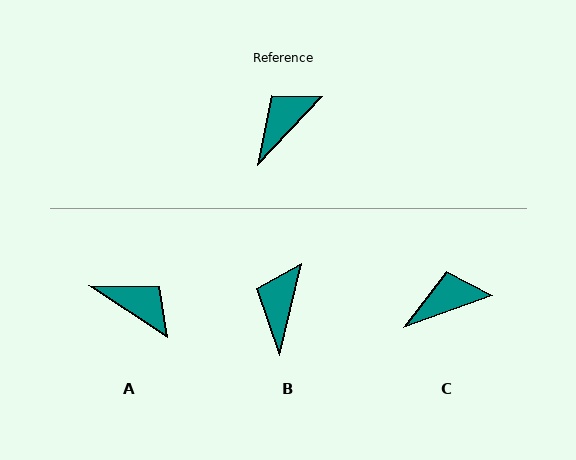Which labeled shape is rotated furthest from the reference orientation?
A, about 80 degrees away.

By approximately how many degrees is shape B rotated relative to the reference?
Approximately 30 degrees counter-clockwise.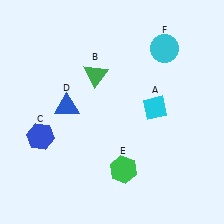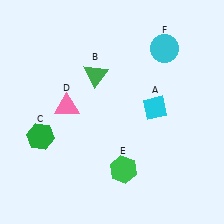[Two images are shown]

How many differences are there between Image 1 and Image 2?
There are 2 differences between the two images.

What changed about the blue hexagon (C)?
In Image 1, C is blue. In Image 2, it changed to green.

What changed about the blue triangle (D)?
In Image 1, D is blue. In Image 2, it changed to pink.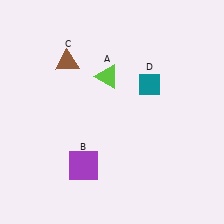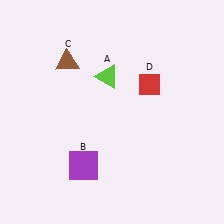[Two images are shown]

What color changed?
The diamond (D) changed from teal in Image 1 to red in Image 2.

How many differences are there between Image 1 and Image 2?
There is 1 difference between the two images.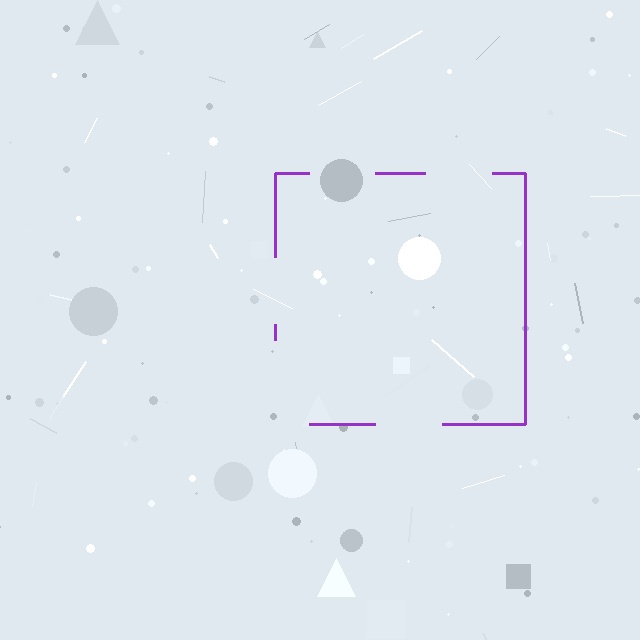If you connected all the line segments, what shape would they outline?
They would outline a square.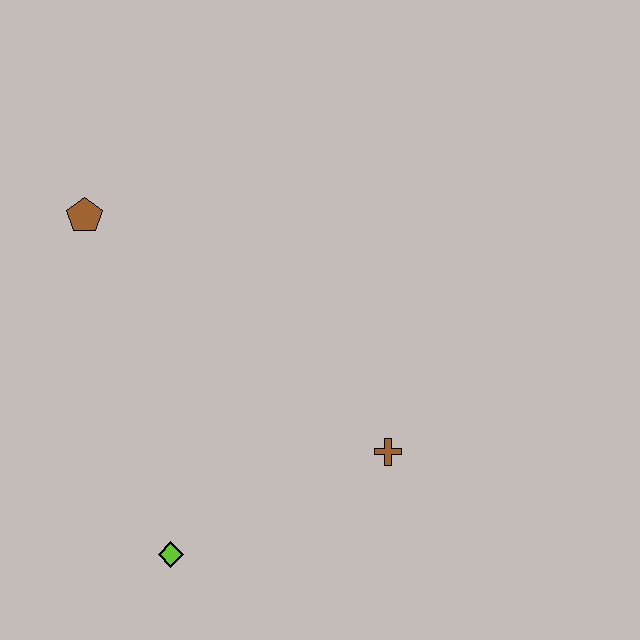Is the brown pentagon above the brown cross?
Yes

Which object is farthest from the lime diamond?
The brown pentagon is farthest from the lime diamond.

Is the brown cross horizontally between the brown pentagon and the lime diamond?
No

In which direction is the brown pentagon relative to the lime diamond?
The brown pentagon is above the lime diamond.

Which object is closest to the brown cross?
The lime diamond is closest to the brown cross.